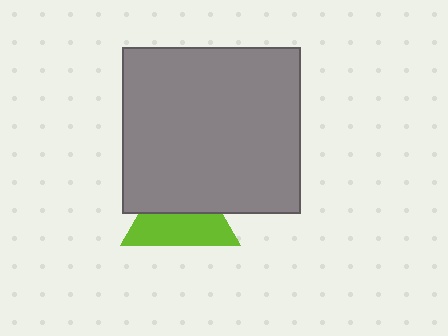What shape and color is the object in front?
The object in front is a gray rectangle.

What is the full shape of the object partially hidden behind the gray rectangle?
The partially hidden object is a lime triangle.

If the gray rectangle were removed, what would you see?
You would see the complete lime triangle.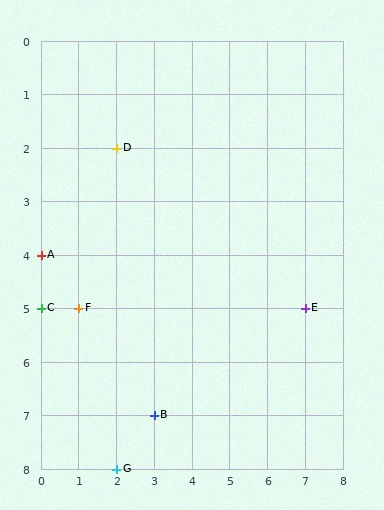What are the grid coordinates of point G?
Point G is at grid coordinates (2, 8).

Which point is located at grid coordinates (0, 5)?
Point C is at (0, 5).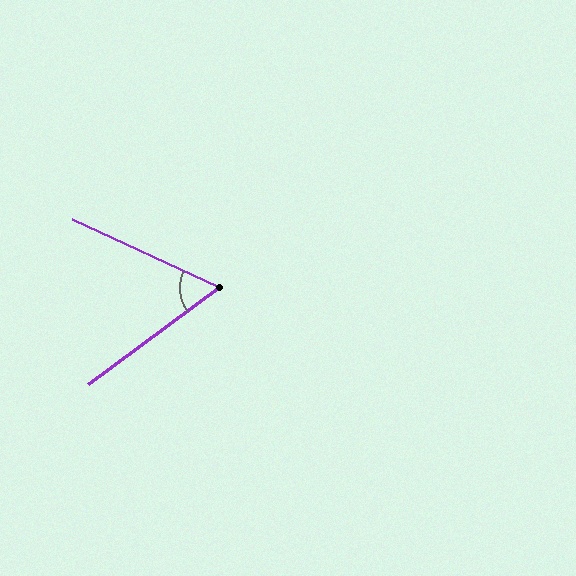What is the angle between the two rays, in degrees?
Approximately 61 degrees.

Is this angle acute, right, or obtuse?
It is acute.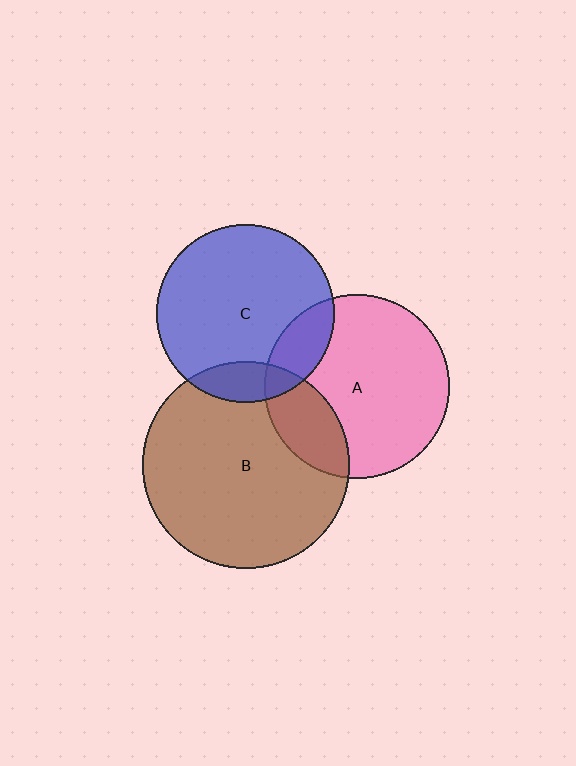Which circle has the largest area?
Circle B (brown).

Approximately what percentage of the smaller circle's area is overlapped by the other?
Approximately 15%.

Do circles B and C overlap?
Yes.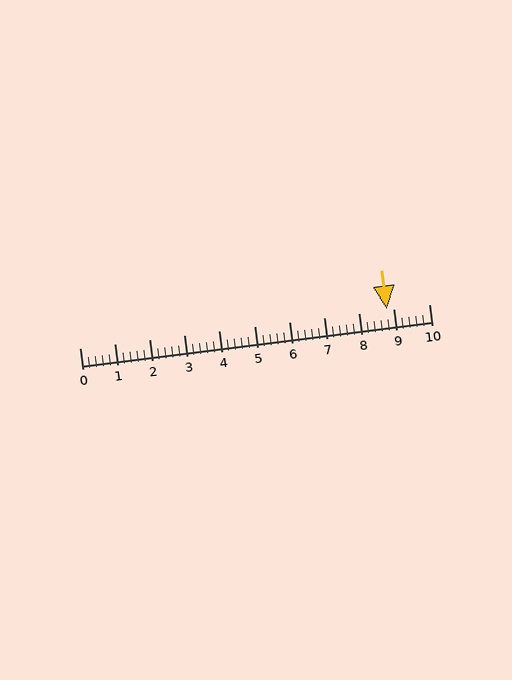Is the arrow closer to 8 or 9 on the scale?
The arrow is closer to 9.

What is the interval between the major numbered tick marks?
The major tick marks are spaced 1 units apart.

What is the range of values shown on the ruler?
The ruler shows values from 0 to 10.